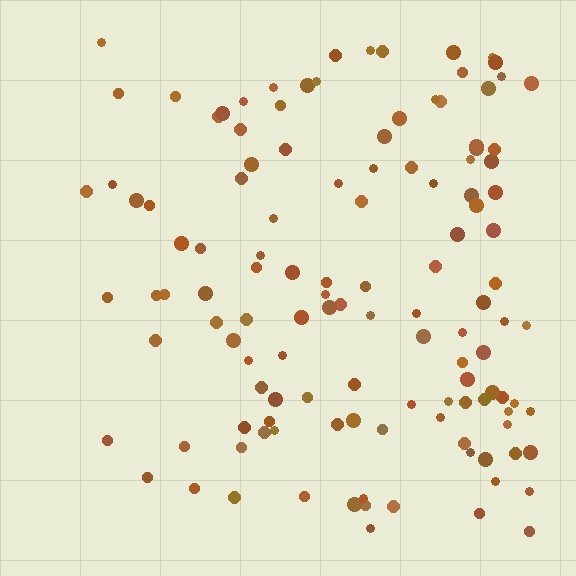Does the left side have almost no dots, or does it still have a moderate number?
Still a moderate number, just noticeably fewer than the right.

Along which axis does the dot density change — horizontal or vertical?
Horizontal.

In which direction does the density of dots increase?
From left to right, with the right side densest.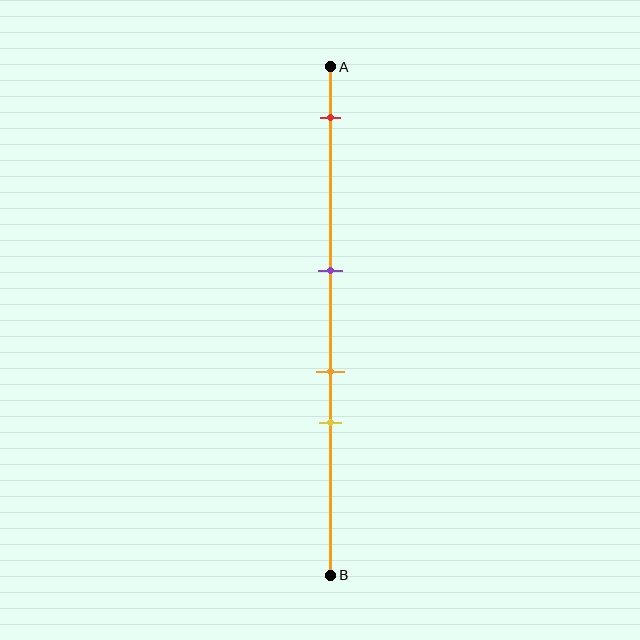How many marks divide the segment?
There are 4 marks dividing the segment.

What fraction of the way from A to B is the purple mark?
The purple mark is approximately 40% (0.4) of the way from A to B.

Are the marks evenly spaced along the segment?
No, the marks are not evenly spaced.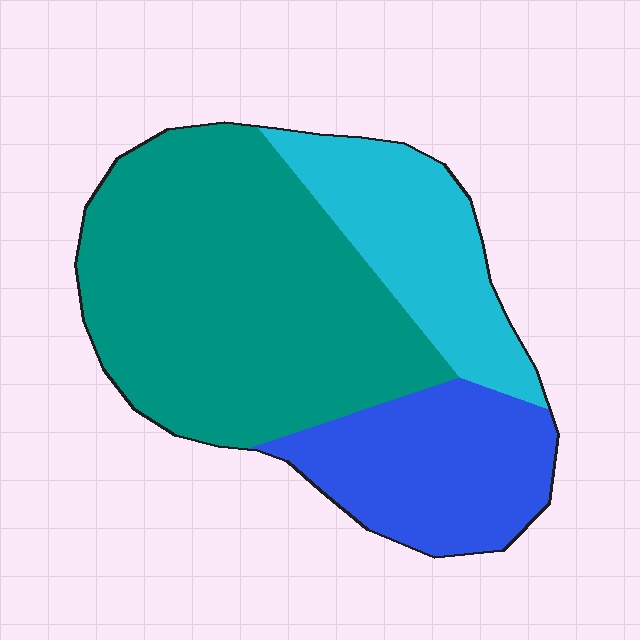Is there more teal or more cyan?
Teal.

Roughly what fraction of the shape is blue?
Blue takes up less than a quarter of the shape.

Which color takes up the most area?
Teal, at roughly 55%.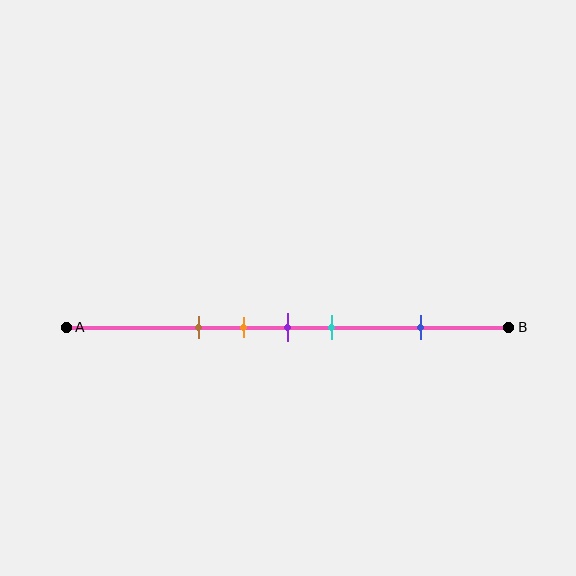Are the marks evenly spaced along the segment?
No, the marks are not evenly spaced.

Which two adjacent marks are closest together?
The orange and purple marks are the closest adjacent pair.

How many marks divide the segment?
There are 5 marks dividing the segment.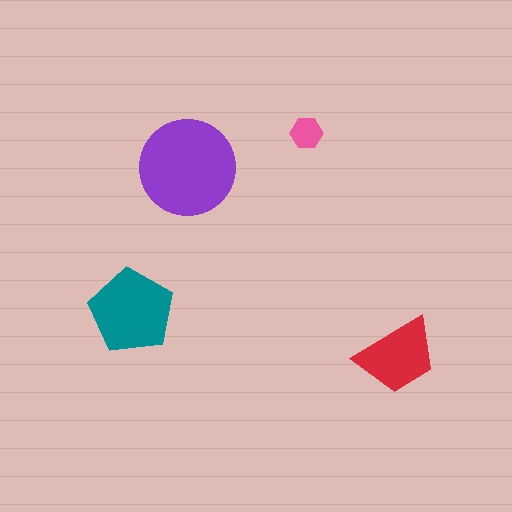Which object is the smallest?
The pink hexagon.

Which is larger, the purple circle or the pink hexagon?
The purple circle.